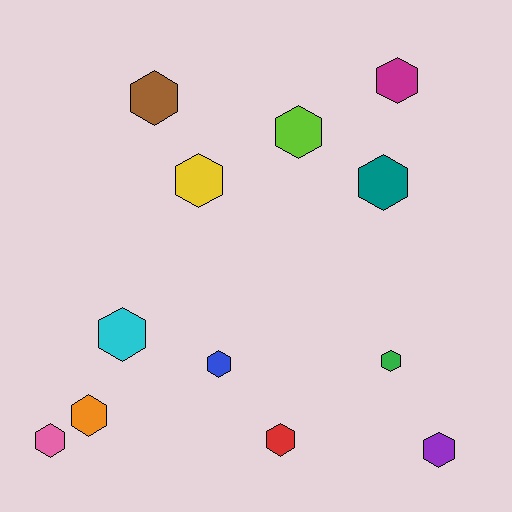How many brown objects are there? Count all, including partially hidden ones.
There is 1 brown object.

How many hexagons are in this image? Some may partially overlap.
There are 12 hexagons.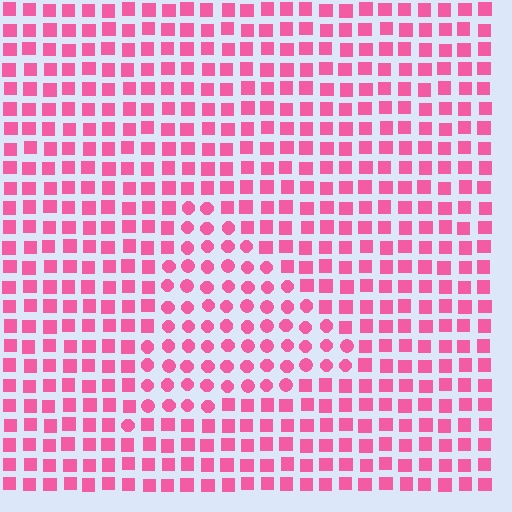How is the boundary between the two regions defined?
The boundary is defined by a change in element shape: circles inside vs. squares outside. All elements share the same color and spacing.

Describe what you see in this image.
The image is filled with small pink elements arranged in a uniform grid. A triangle-shaped region contains circles, while the surrounding area contains squares. The boundary is defined purely by the change in element shape.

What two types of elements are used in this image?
The image uses circles inside the triangle region and squares outside it.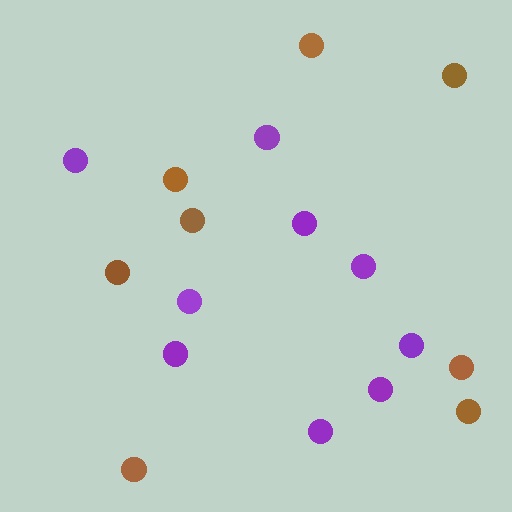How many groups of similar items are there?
There are 2 groups: one group of brown circles (8) and one group of purple circles (9).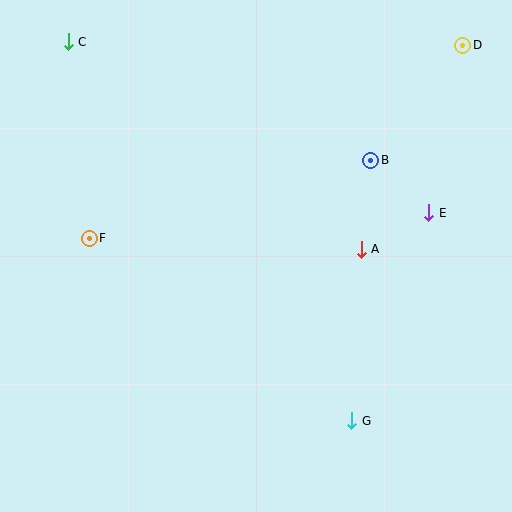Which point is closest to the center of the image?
Point A at (361, 249) is closest to the center.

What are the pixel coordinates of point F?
Point F is at (89, 238).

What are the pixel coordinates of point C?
Point C is at (68, 42).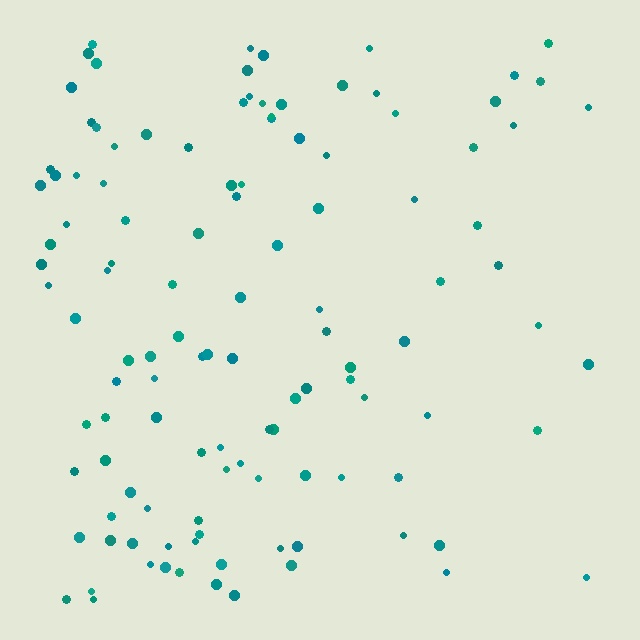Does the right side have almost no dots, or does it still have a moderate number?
Still a moderate number, just noticeably fewer than the left.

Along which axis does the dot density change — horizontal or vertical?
Horizontal.